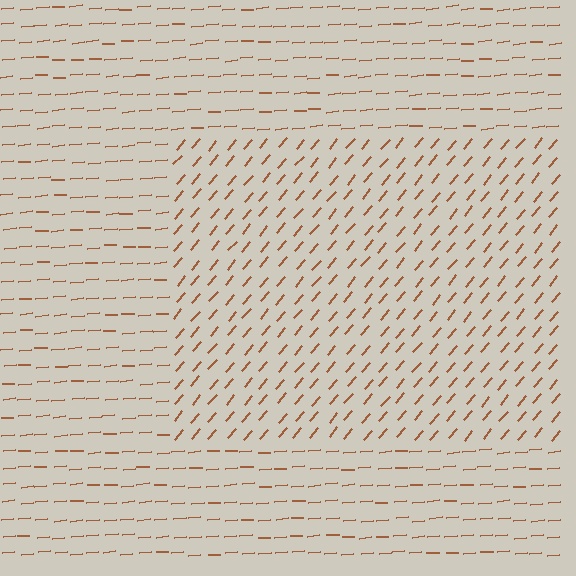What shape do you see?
I see a rectangle.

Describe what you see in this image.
The image is filled with small brown line segments. A rectangle region in the image has lines oriented differently from the surrounding lines, creating a visible texture boundary.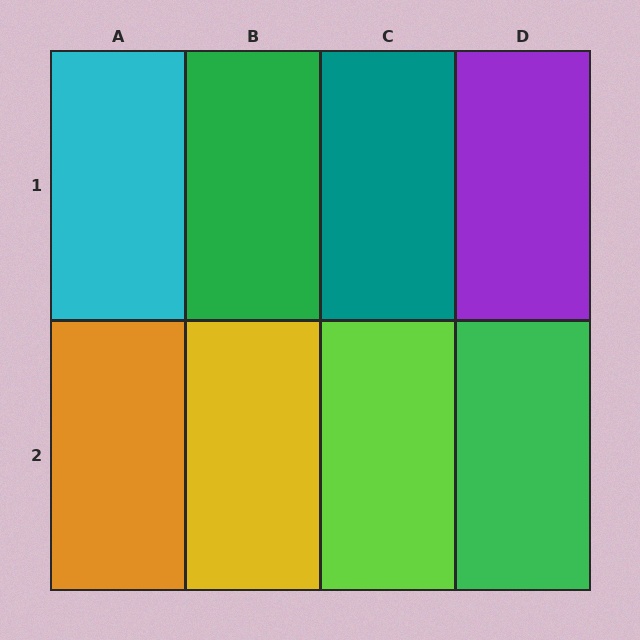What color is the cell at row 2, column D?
Green.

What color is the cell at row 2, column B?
Yellow.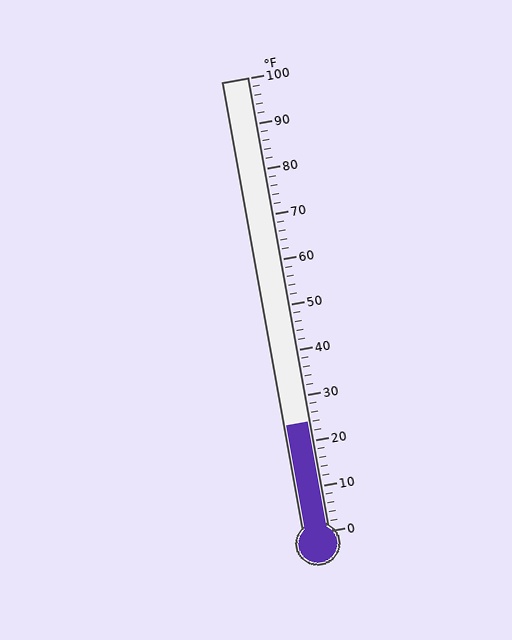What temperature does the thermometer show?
The thermometer shows approximately 24°F.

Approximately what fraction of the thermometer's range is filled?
The thermometer is filled to approximately 25% of its range.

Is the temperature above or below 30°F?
The temperature is below 30°F.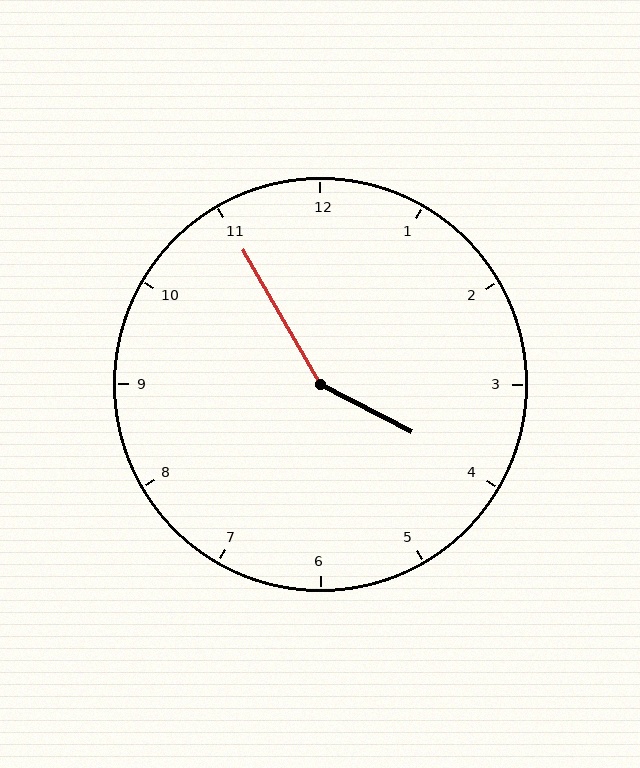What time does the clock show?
3:55.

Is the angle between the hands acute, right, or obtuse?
It is obtuse.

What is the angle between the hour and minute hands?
Approximately 148 degrees.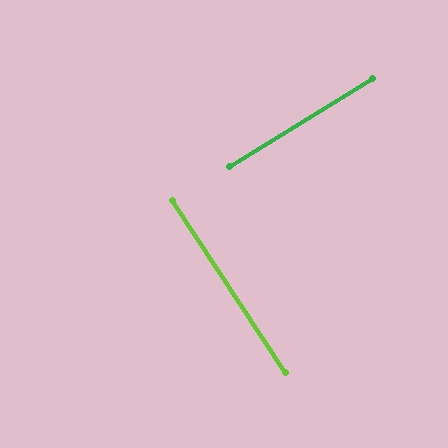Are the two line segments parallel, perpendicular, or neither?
Perpendicular — they meet at approximately 88°.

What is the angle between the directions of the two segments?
Approximately 88 degrees.